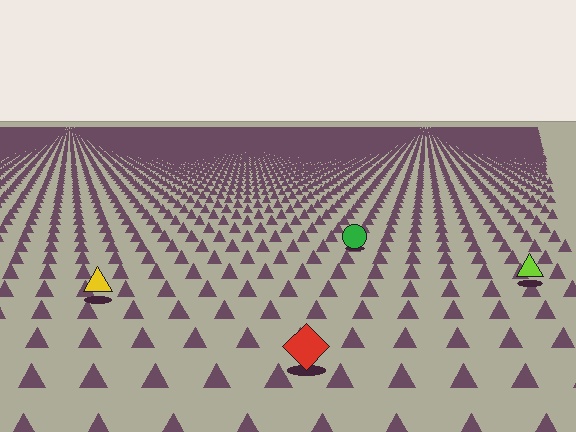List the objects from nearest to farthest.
From nearest to farthest: the red diamond, the yellow triangle, the lime triangle, the green circle.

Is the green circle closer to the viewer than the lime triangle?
No. The lime triangle is closer — you can tell from the texture gradient: the ground texture is coarser near it.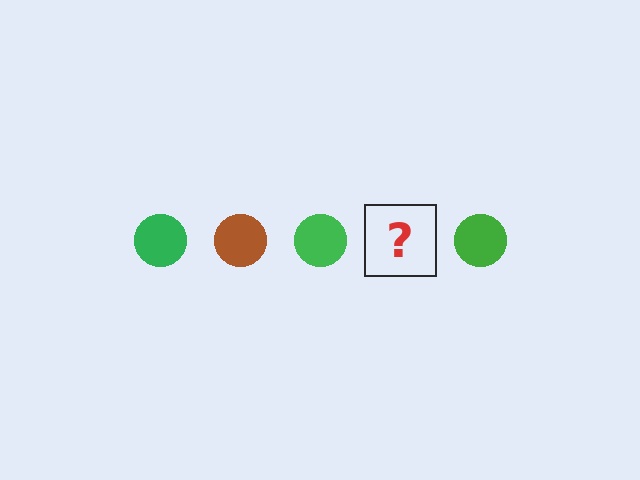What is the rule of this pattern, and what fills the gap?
The rule is that the pattern cycles through green, brown circles. The gap should be filled with a brown circle.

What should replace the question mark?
The question mark should be replaced with a brown circle.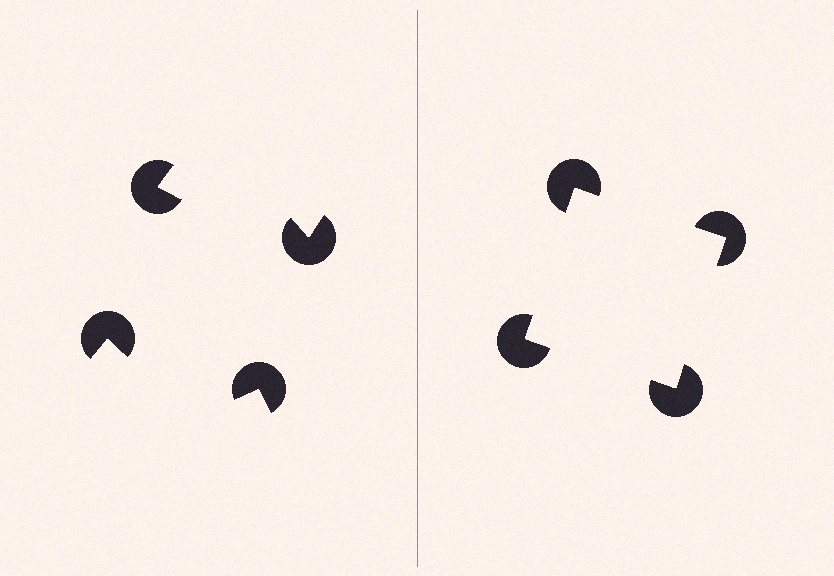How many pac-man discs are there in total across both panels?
8 — 4 on each side.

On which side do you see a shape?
An illusory square appears on the right side. On the left side the wedge cuts are rotated, so no coherent shape forms.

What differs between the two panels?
The pac-man discs are positioned identically on both sides; only the wedge orientations differ. On the right they align to a square; on the left they are misaligned.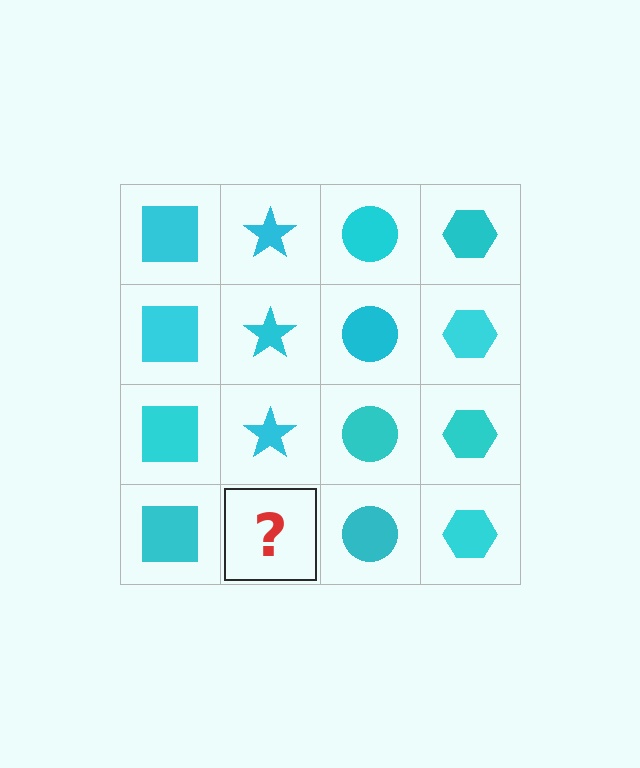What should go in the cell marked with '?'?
The missing cell should contain a cyan star.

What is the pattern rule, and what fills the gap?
The rule is that each column has a consistent shape. The gap should be filled with a cyan star.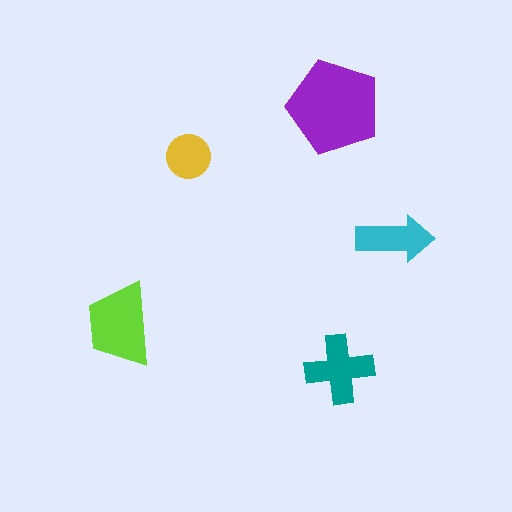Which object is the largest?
The purple pentagon.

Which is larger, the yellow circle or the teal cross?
The teal cross.